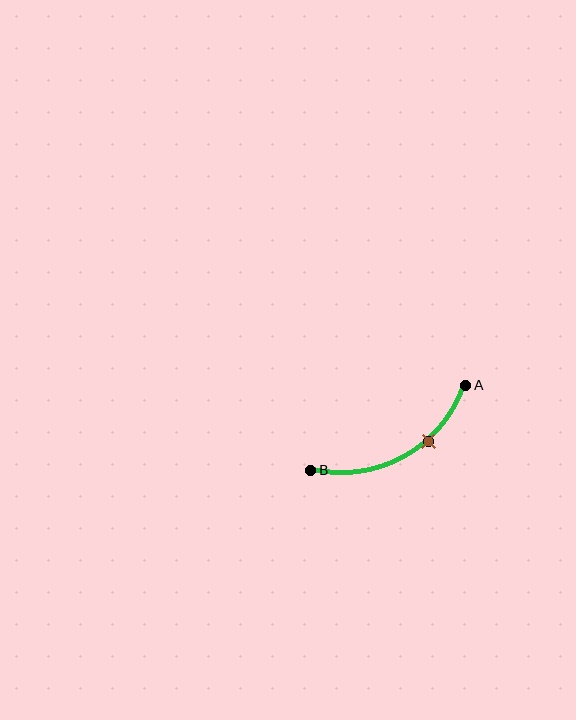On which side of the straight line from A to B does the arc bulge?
The arc bulges below the straight line connecting A and B.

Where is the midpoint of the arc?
The arc midpoint is the point on the curve farthest from the straight line joining A and B. It sits below that line.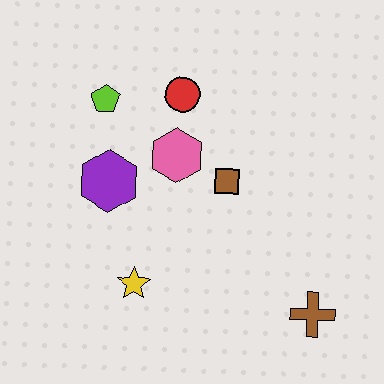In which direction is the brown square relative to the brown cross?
The brown square is above the brown cross.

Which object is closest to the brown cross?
The brown square is closest to the brown cross.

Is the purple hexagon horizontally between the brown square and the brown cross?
No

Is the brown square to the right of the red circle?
Yes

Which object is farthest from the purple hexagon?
The brown cross is farthest from the purple hexagon.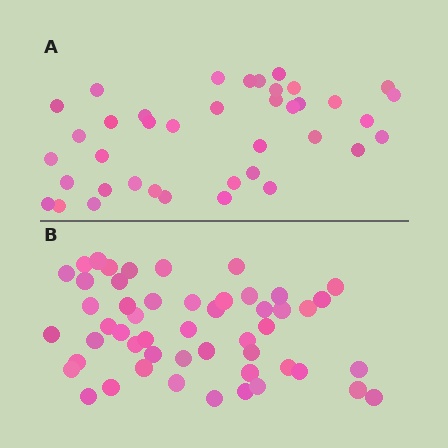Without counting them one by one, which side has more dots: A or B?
Region B (the bottom region) has more dots.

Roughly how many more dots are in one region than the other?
Region B has roughly 12 or so more dots than region A.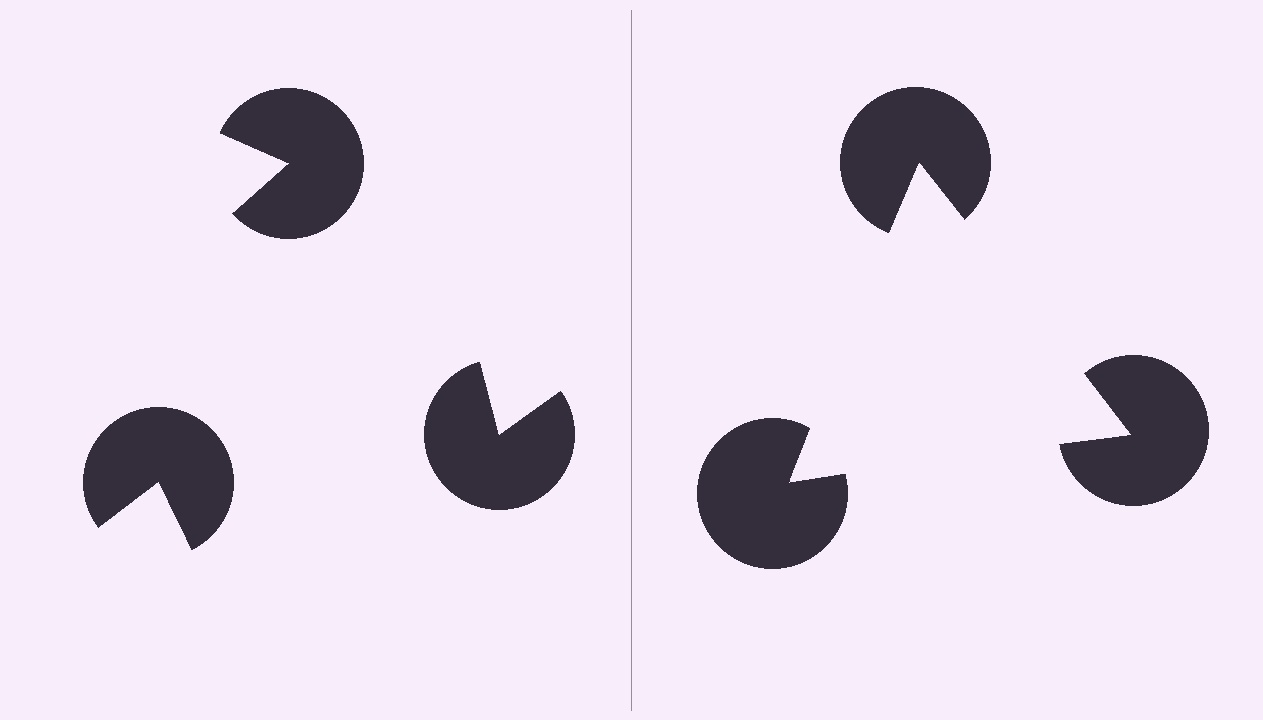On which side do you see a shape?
An illusory triangle appears on the right side. On the left side the wedge cuts are rotated, so no coherent shape forms.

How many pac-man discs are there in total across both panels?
6 — 3 on each side.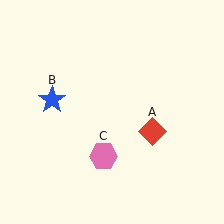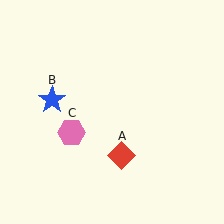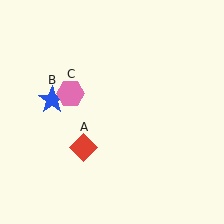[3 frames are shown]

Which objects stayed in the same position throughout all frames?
Blue star (object B) remained stationary.